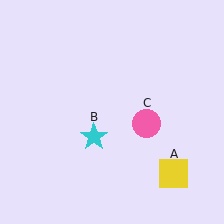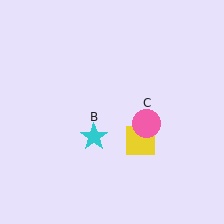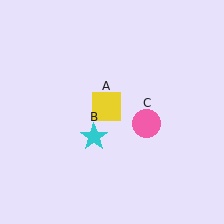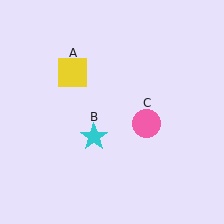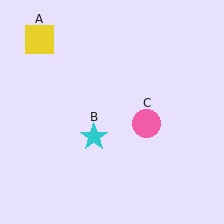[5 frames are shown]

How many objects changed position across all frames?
1 object changed position: yellow square (object A).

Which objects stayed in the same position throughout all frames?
Cyan star (object B) and pink circle (object C) remained stationary.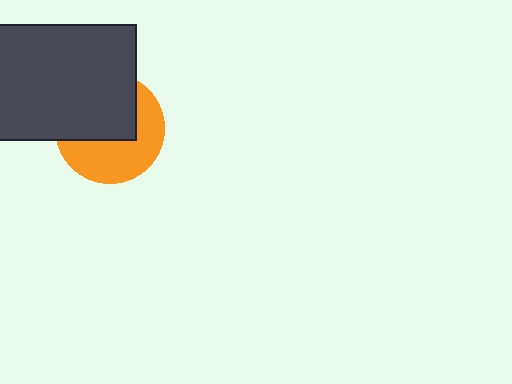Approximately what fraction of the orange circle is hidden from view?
Roughly 51% of the orange circle is hidden behind the dark gray rectangle.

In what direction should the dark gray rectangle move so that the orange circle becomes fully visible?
The dark gray rectangle should move toward the upper-left. That is the shortest direction to clear the overlap and leave the orange circle fully visible.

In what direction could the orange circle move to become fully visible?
The orange circle could move toward the lower-right. That would shift it out from behind the dark gray rectangle entirely.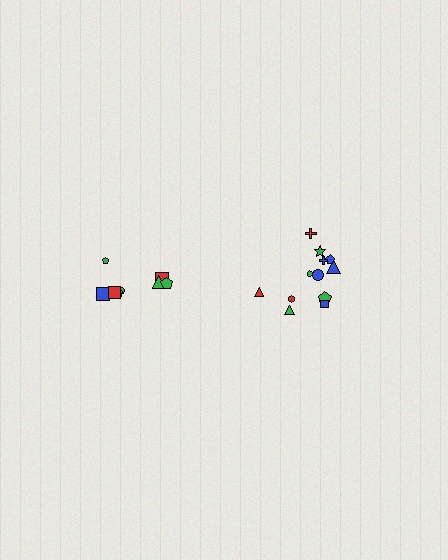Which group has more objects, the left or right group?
The right group.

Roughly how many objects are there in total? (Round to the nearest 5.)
Roughly 20 objects in total.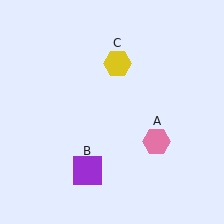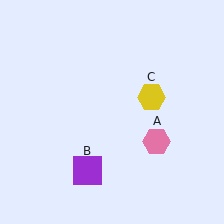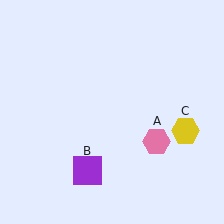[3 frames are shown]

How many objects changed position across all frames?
1 object changed position: yellow hexagon (object C).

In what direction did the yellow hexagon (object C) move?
The yellow hexagon (object C) moved down and to the right.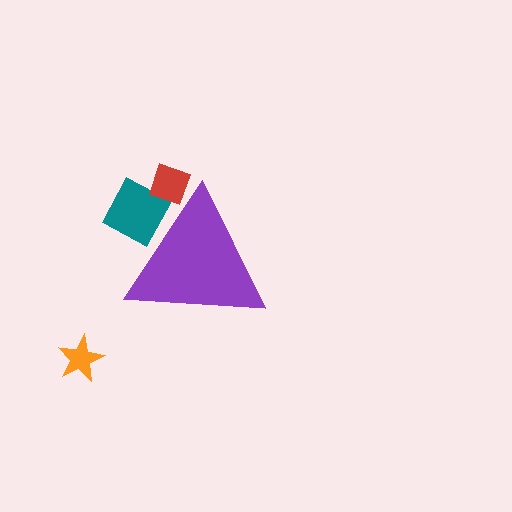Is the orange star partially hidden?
No, the orange star is fully visible.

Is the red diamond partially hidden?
Yes, the red diamond is partially hidden behind the purple triangle.